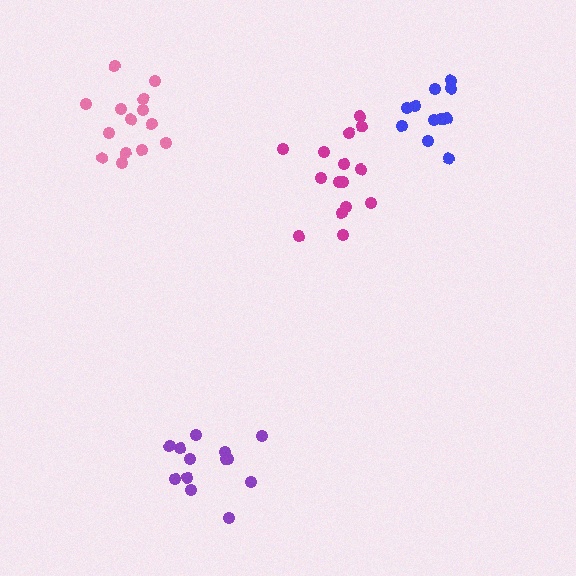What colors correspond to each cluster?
The clusters are colored: purple, blue, magenta, pink.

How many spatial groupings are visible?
There are 4 spatial groupings.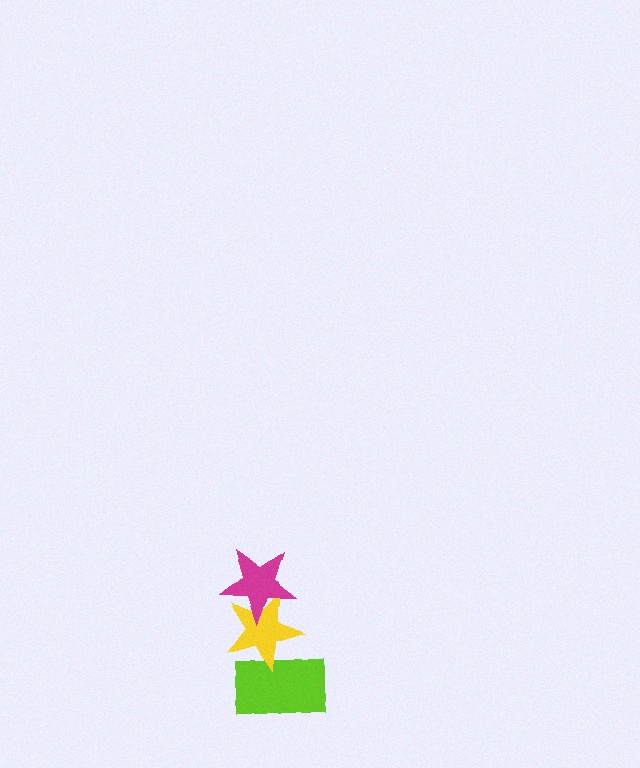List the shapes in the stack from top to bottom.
From top to bottom: the magenta star, the yellow star, the lime rectangle.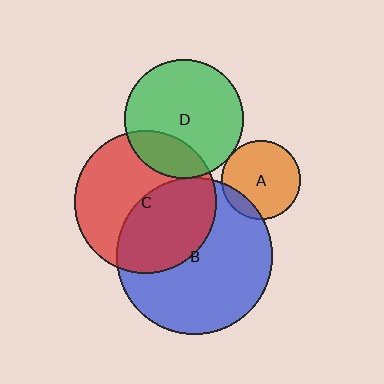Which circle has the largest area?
Circle B (blue).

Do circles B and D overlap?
Yes.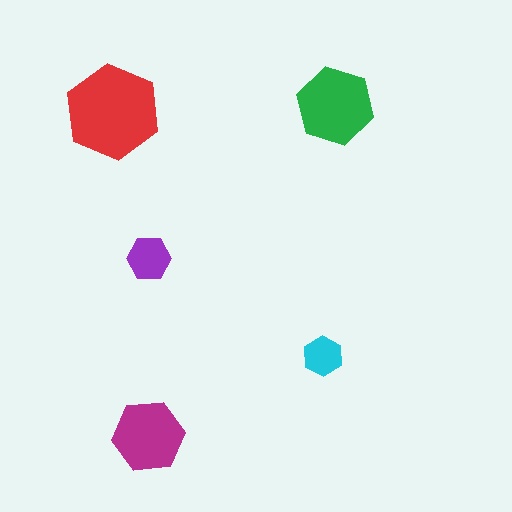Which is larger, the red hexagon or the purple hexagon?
The red one.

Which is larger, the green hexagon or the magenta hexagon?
The green one.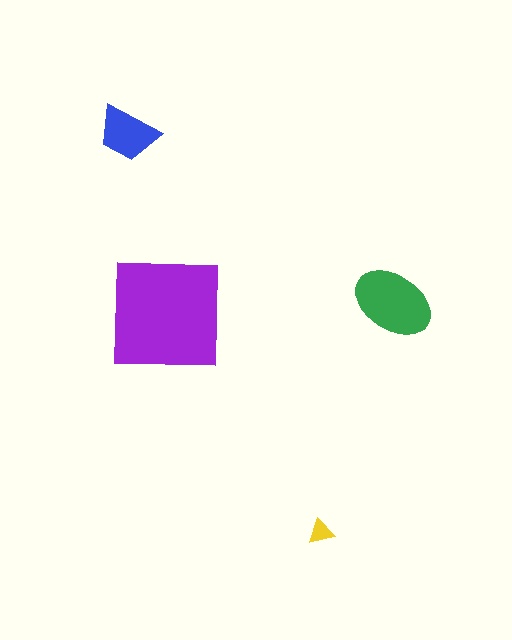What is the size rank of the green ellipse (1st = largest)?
2nd.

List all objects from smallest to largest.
The yellow triangle, the blue trapezoid, the green ellipse, the purple square.